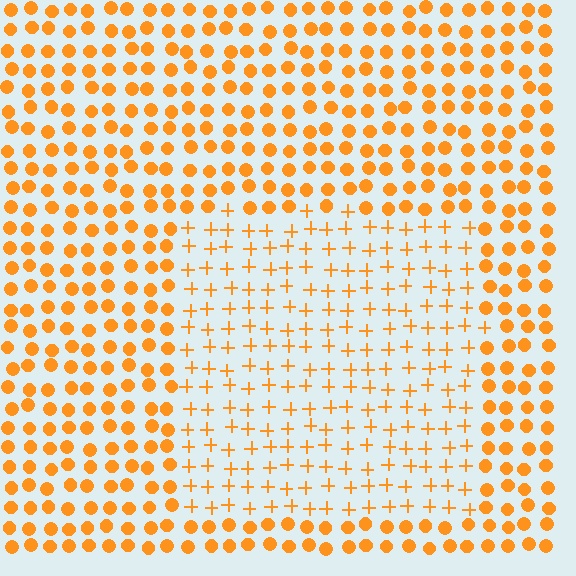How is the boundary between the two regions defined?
The boundary is defined by a change in element shape: plus signs inside vs. circles outside. All elements share the same color and spacing.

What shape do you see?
I see a rectangle.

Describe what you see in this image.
The image is filled with small orange elements arranged in a uniform grid. A rectangle-shaped region contains plus signs, while the surrounding area contains circles. The boundary is defined purely by the change in element shape.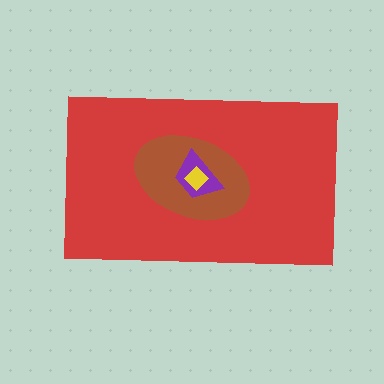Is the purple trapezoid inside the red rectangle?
Yes.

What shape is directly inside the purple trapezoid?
The yellow diamond.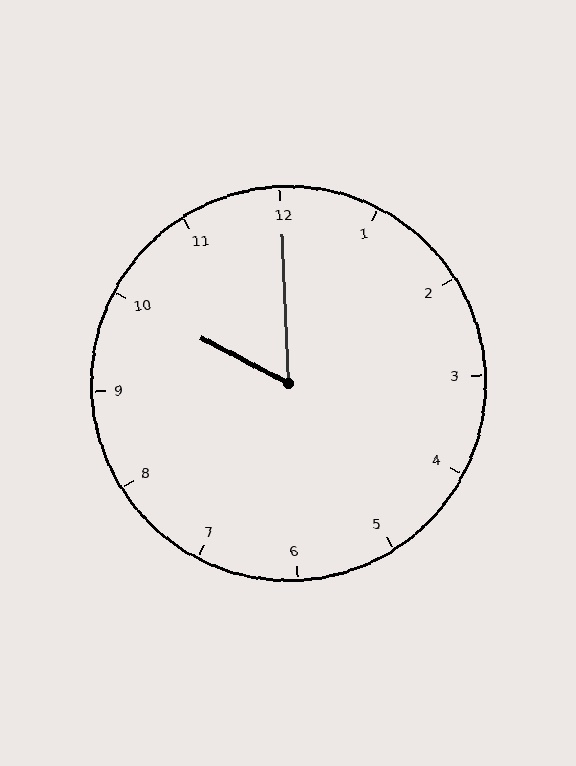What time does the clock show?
10:00.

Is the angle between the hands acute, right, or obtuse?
It is acute.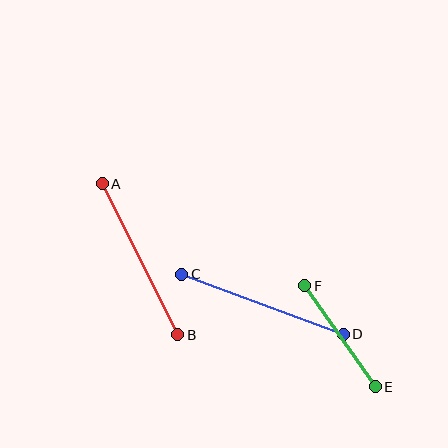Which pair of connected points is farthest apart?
Points C and D are farthest apart.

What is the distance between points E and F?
The distance is approximately 123 pixels.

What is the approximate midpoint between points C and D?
The midpoint is at approximately (262, 304) pixels.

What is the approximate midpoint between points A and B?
The midpoint is at approximately (140, 259) pixels.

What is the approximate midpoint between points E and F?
The midpoint is at approximately (340, 336) pixels.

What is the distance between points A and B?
The distance is approximately 169 pixels.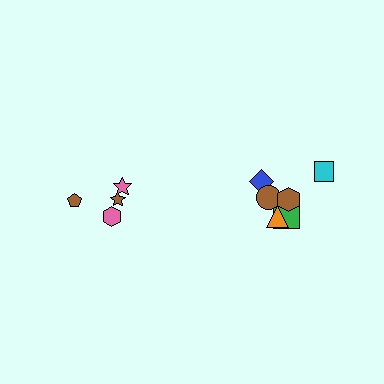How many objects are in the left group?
There are 4 objects.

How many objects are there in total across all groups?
There are 10 objects.